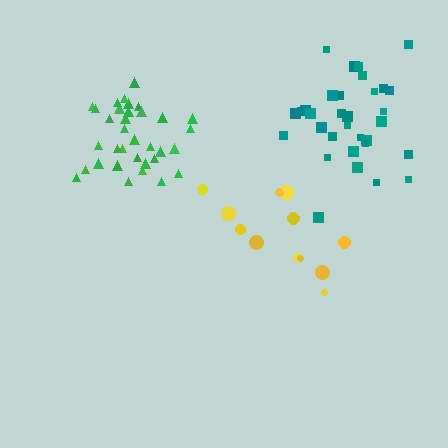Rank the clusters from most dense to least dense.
green, teal, yellow.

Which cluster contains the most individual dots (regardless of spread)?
Green (34).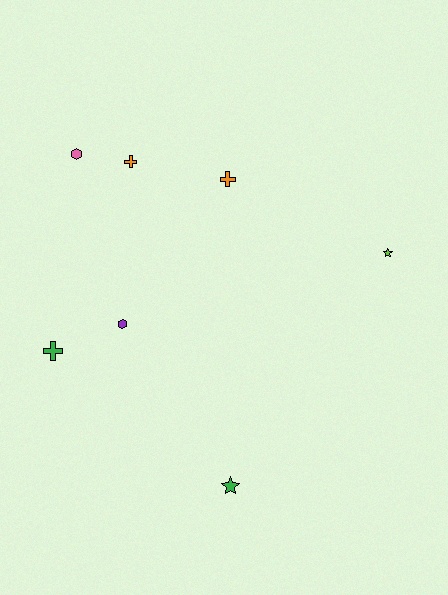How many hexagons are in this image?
There are 2 hexagons.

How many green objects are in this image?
There are 2 green objects.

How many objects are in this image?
There are 7 objects.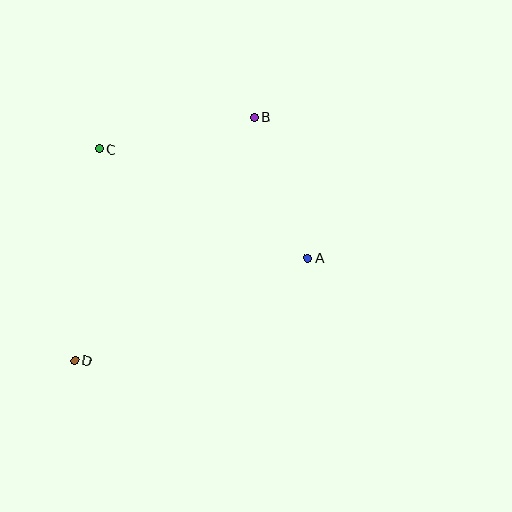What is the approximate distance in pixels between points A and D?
The distance between A and D is approximately 255 pixels.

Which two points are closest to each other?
Points A and B are closest to each other.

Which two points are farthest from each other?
Points B and D are farthest from each other.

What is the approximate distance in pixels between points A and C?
The distance between A and C is approximately 235 pixels.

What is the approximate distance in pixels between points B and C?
The distance between B and C is approximately 158 pixels.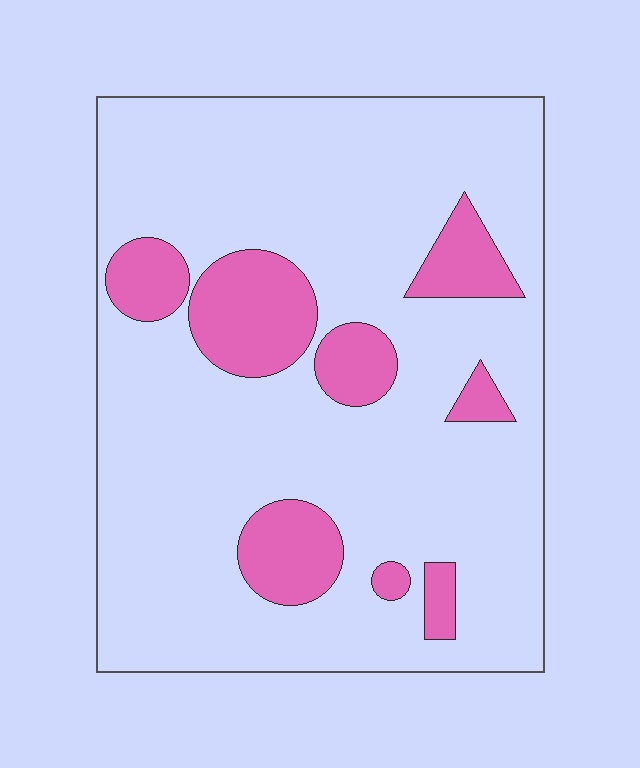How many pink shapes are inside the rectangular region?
8.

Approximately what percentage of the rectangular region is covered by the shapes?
Approximately 20%.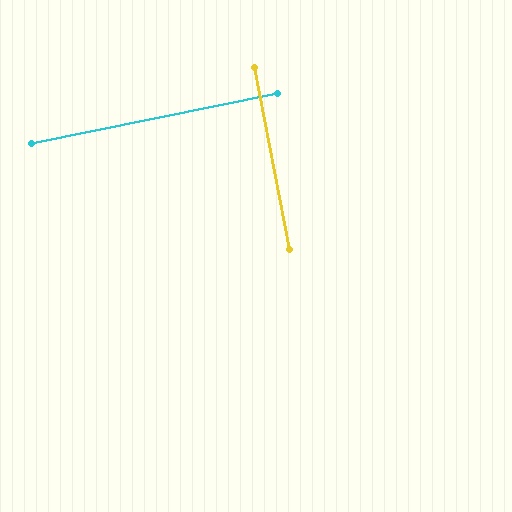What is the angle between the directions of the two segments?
Approximately 89 degrees.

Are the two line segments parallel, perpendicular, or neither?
Perpendicular — they meet at approximately 89°.